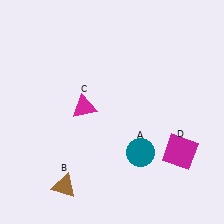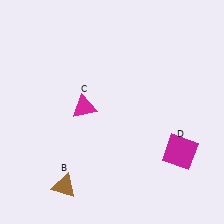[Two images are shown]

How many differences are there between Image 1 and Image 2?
There is 1 difference between the two images.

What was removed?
The teal circle (A) was removed in Image 2.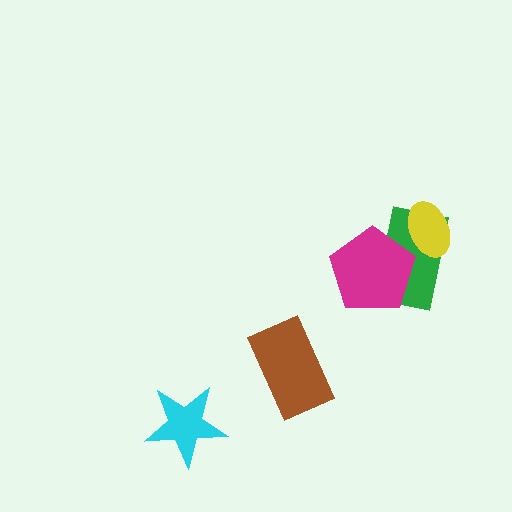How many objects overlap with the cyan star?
0 objects overlap with the cyan star.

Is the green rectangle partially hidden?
Yes, it is partially covered by another shape.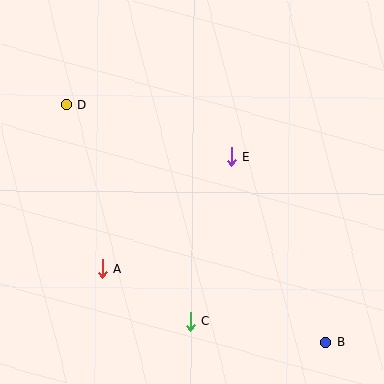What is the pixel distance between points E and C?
The distance between E and C is 169 pixels.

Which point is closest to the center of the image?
Point E at (231, 157) is closest to the center.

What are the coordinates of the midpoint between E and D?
The midpoint between E and D is at (149, 131).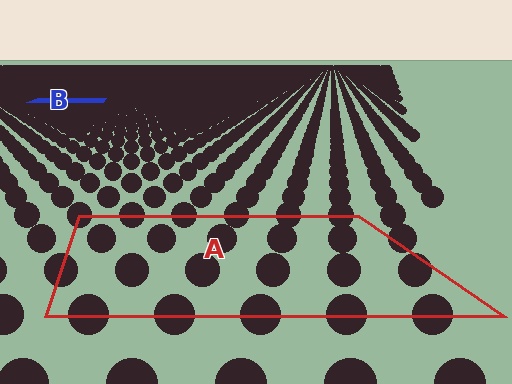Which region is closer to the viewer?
Region A is closer. The texture elements there are larger and more spread out.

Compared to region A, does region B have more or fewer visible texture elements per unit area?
Region B has more texture elements per unit area — they are packed more densely because it is farther away.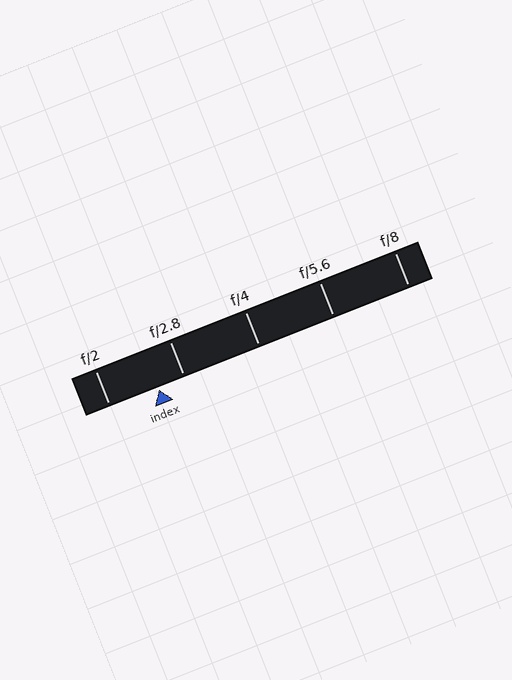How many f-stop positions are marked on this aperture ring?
There are 5 f-stop positions marked.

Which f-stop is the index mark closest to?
The index mark is closest to f/2.8.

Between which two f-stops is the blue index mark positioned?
The index mark is between f/2 and f/2.8.